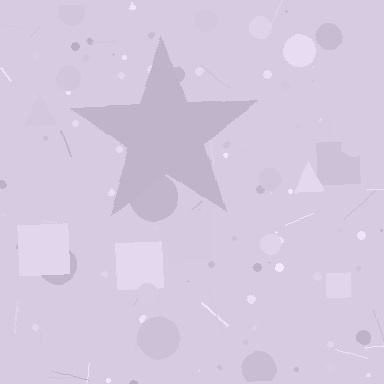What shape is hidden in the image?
A star is hidden in the image.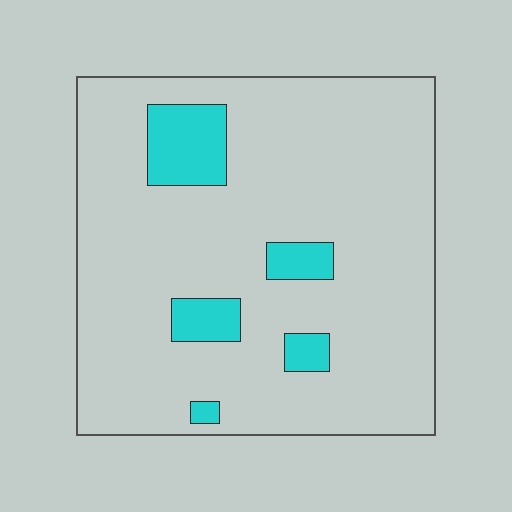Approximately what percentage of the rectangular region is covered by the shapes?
Approximately 10%.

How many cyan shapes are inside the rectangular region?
5.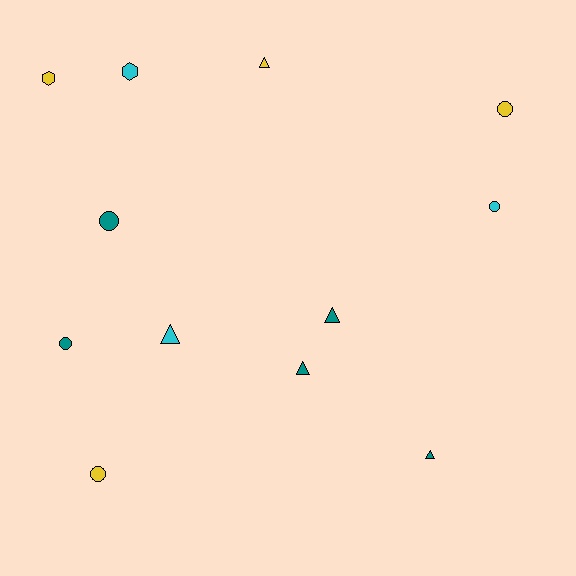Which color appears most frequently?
Teal, with 5 objects.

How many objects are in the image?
There are 12 objects.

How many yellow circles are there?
There are 2 yellow circles.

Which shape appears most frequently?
Circle, with 5 objects.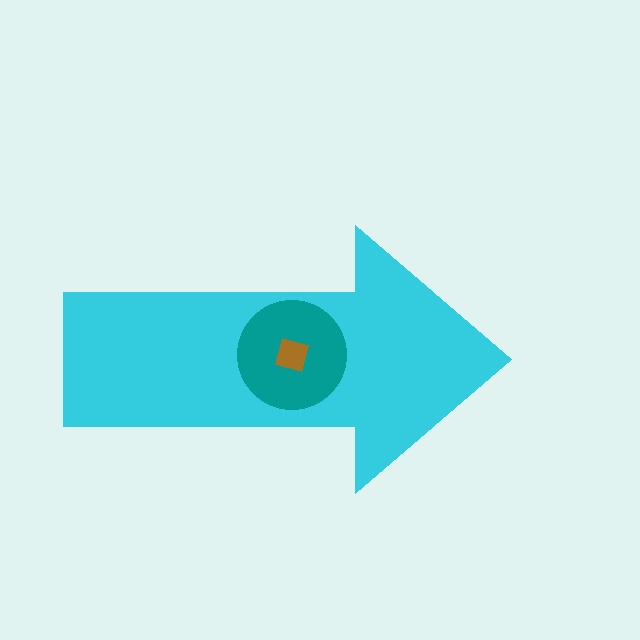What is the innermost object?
The brown square.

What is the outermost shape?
The cyan arrow.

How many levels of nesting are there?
3.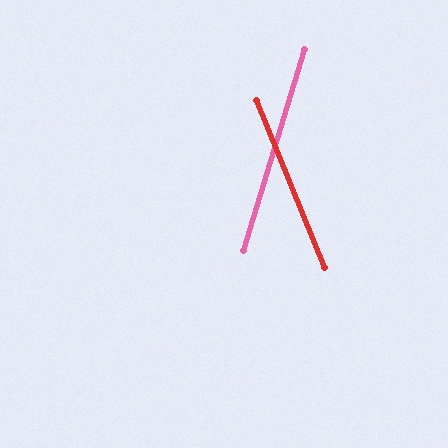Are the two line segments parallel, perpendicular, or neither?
Neither parallel nor perpendicular — they differ by about 39°.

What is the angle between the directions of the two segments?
Approximately 39 degrees.